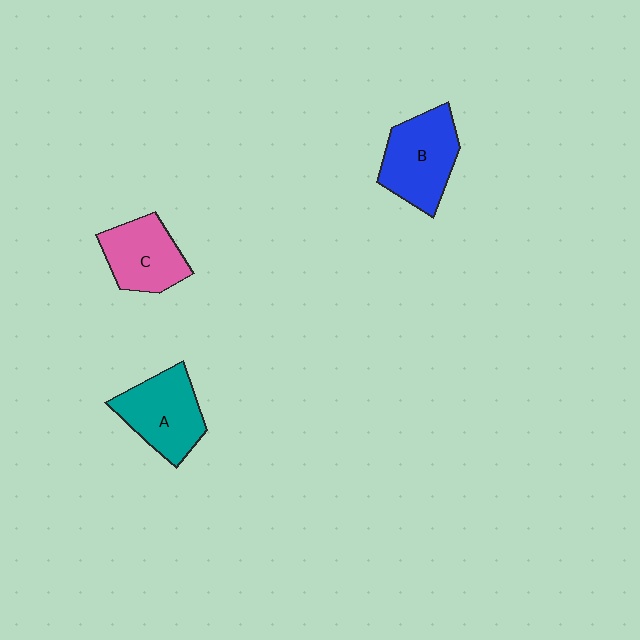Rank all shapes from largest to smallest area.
From largest to smallest: B (blue), A (teal), C (pink).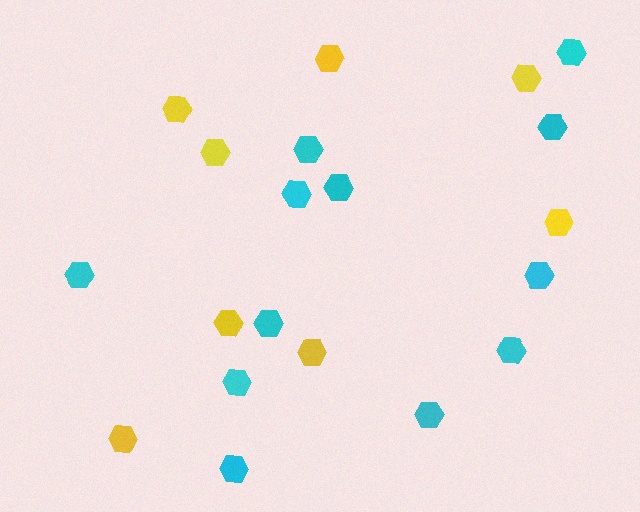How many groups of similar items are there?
There are 2 groups: one group of cyan hexagons (12) and one group of yellow hexagons (8).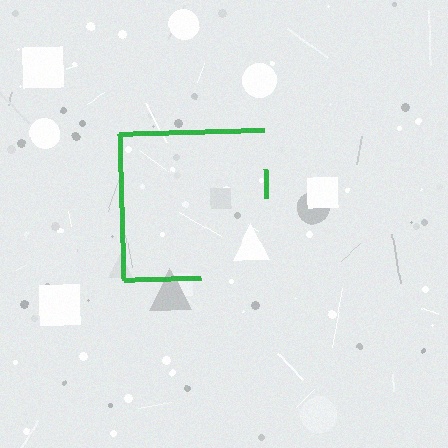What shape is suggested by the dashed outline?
The dashed outline suggests a square.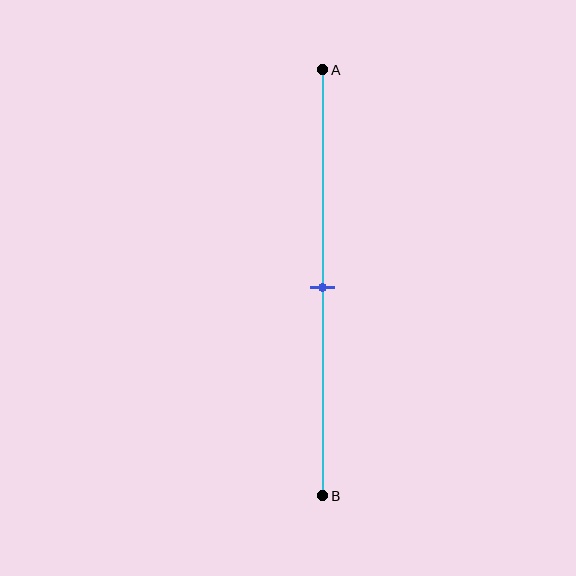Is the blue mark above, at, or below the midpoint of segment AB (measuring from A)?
The blue mark is approximately at the midpoint of segment AB.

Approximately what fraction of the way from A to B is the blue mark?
The blue mark is approximately 50% of the way from A to B.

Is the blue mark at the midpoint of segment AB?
Yes, the mark is approximately at the midpoint.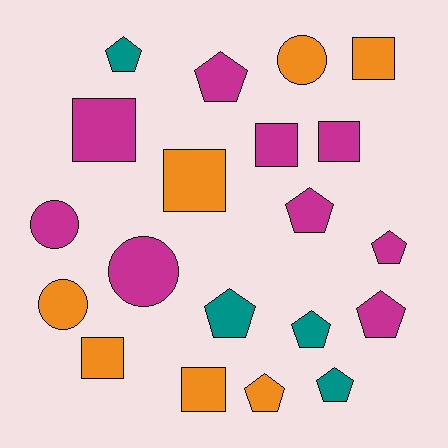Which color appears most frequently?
Magenta, with 9 objects.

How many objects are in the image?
There are 20 objects.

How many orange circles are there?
There are 2 orange circles.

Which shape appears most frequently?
Pentagon, with 9 objects.